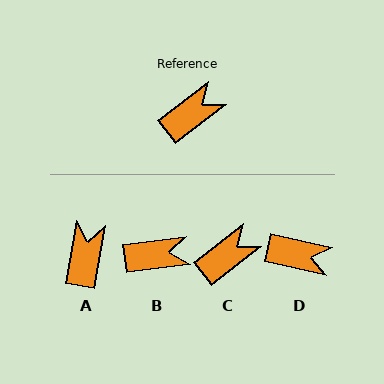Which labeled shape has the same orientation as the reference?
C.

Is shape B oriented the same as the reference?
No, it is off by about 31 degrees.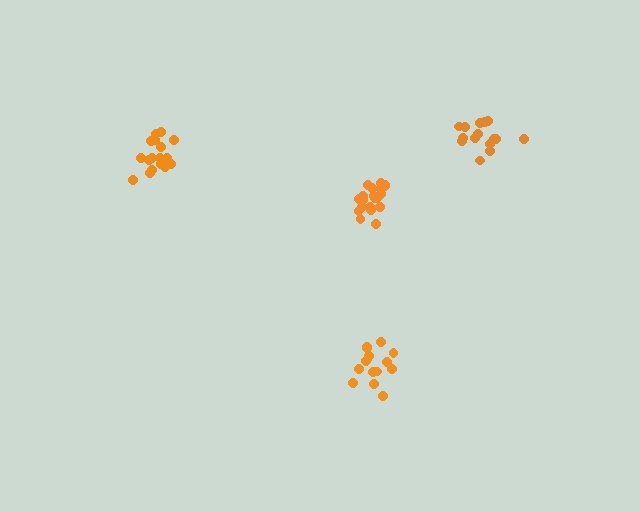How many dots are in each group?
Group 1: 19 dots, Group 2: 21 dots, Group 3: 15 dots, Group 4: 15 dots (70 total).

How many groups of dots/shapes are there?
There are 4 groups.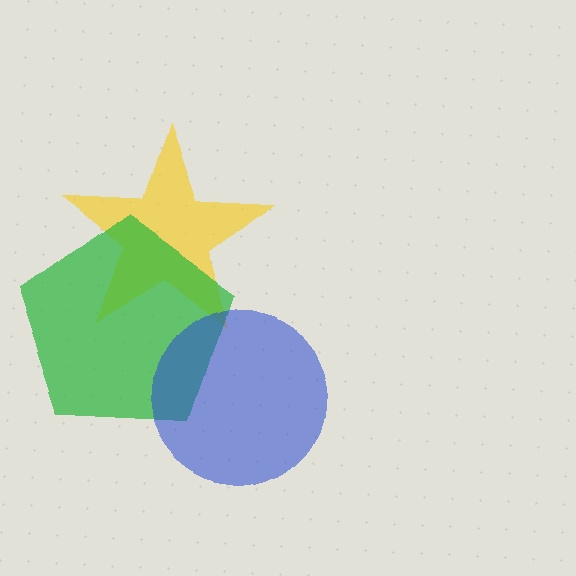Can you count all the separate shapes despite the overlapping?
Yes, there are 3 separate shapes.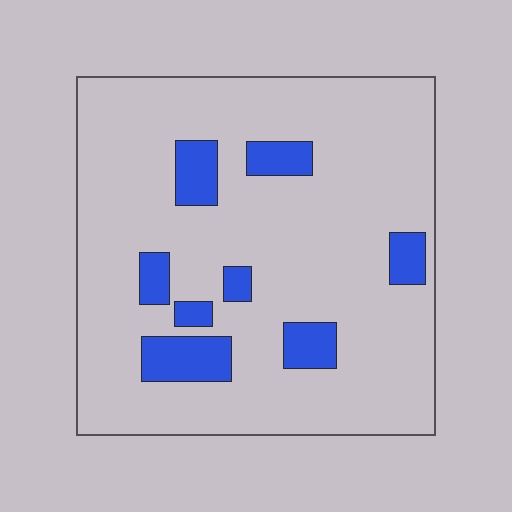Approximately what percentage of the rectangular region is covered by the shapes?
Approximately 15%.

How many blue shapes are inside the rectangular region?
8.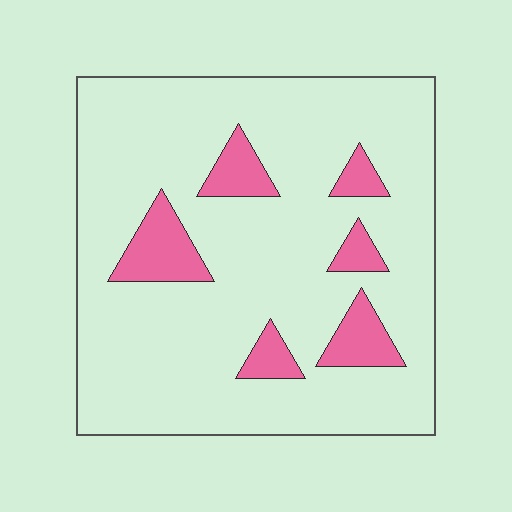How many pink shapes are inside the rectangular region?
6.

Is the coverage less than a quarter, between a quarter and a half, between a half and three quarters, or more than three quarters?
Less than a quarter.